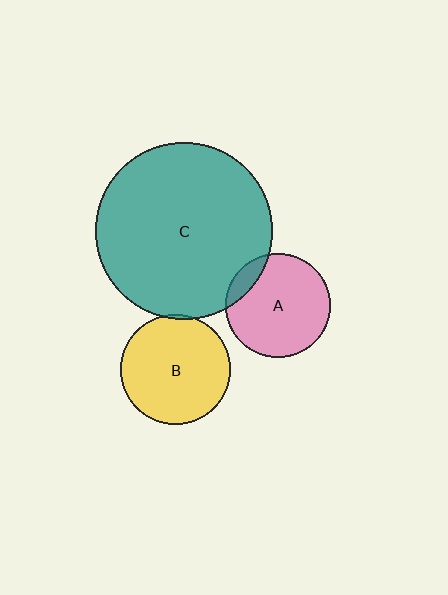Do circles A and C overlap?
Yes.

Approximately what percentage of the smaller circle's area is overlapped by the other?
Approximately 10%.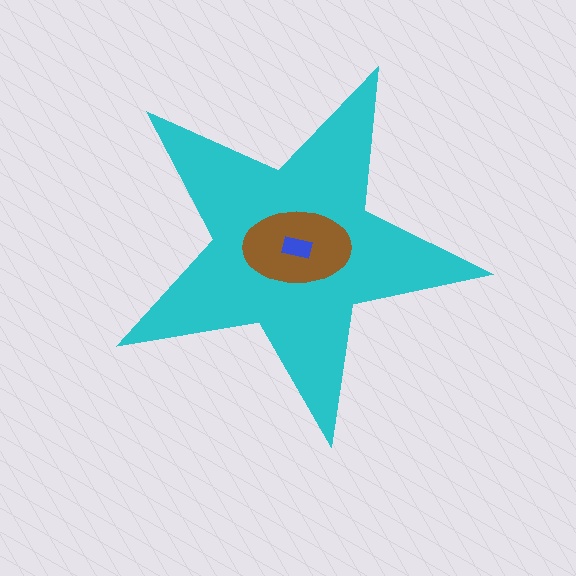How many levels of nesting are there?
3.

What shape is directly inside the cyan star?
The brown ellipse.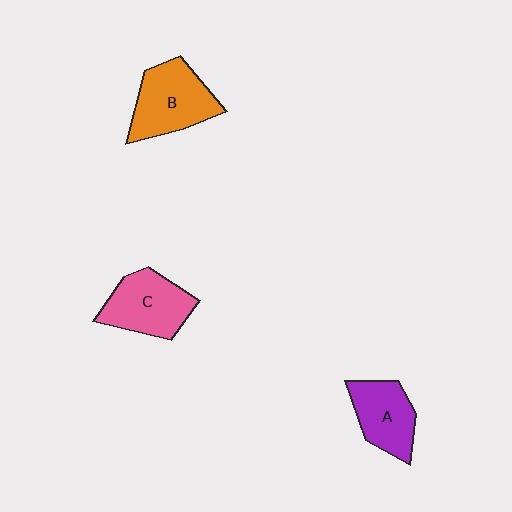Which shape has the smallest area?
Shape A (purple).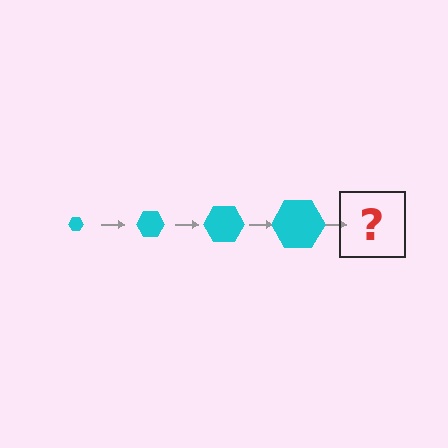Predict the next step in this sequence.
The next step is a cyan hexagon, larger than the previous one.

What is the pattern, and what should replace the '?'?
The pattern is that the hexagon gets progressively larger each step. The '?' should be a cyan hexagon, larger than the previous one.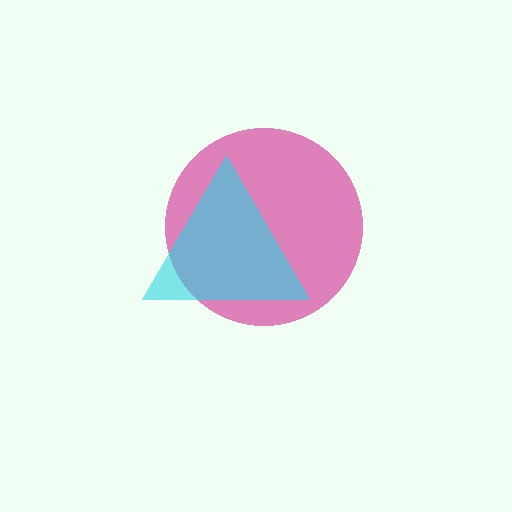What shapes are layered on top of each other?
The layered shapes are: a magenta circle, a cyan triangle.